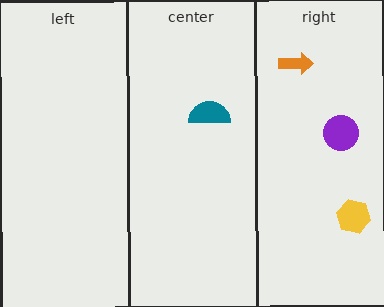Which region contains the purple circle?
The right region.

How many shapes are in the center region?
1.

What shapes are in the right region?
The yellow hexagon, the purple circle, the orange arrow.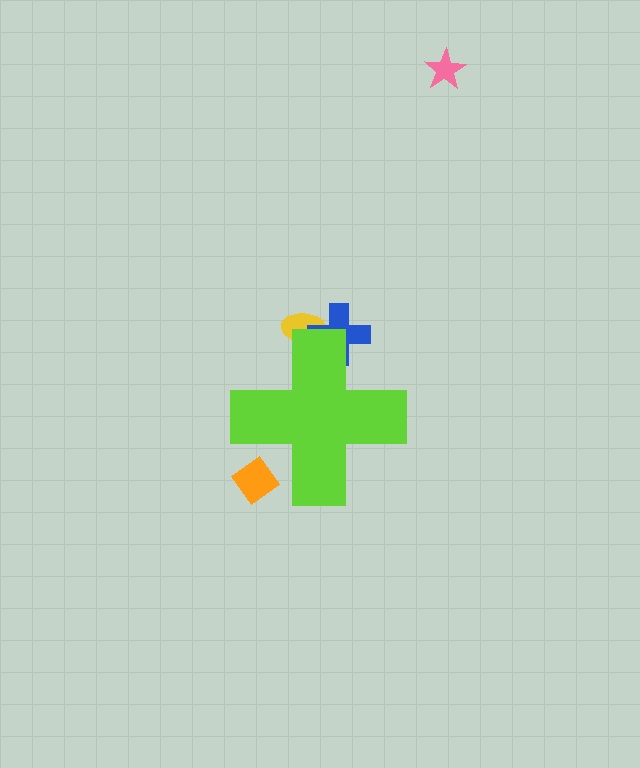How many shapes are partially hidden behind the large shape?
3 shapes are partially hidden.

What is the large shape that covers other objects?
A lime cross.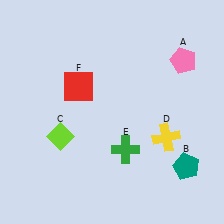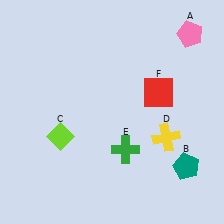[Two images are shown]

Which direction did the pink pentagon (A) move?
The pink pentagon (A) moved up.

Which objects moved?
The objects that moved are: the pink pentagon (A), the red square (F).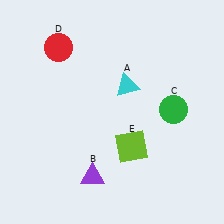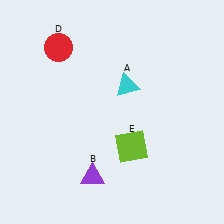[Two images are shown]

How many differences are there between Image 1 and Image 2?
There is 1 difference between the two images.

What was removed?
The green circle (C) was removed in Image 2.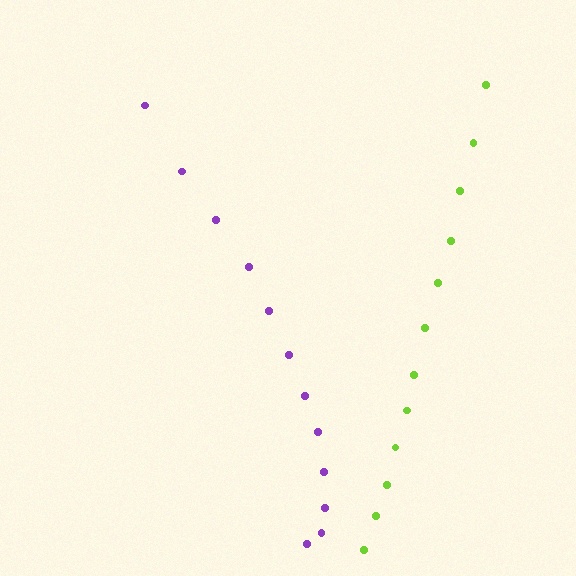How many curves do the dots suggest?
There are 2 distinct paths.